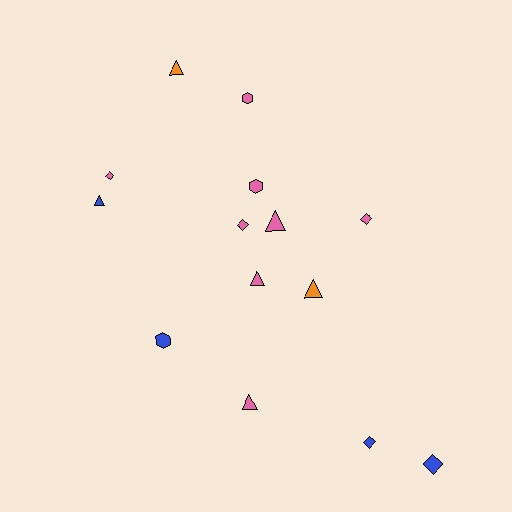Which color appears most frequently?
Pink, with 8 objects.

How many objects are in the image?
There are 14 objects.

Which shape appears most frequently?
Triangle, with 6 objects.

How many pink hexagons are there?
There are 2 pink hexagons.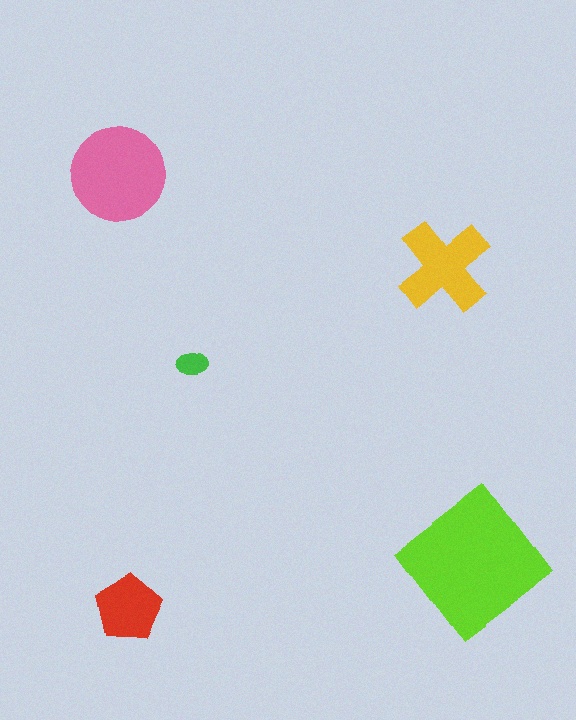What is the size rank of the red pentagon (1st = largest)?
4th.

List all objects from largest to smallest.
The lime diamond, the pink circle, the yellow cross, the red pentagon, the green ellipse.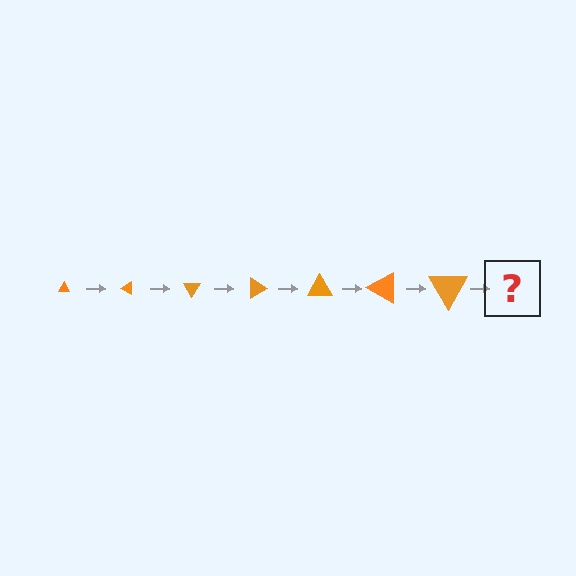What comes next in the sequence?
The next element should be a triangle, larger than the previous one and rotated 210 degrees from the start.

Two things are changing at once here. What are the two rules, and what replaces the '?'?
The two rules are that the triangle grows larger each step and it rotates 30 degrees each step. The '?' should be a triangle, larger than the previous one and rotated 210 degrees from the start.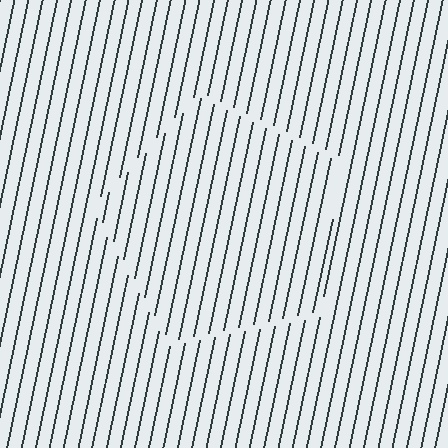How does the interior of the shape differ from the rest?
The interior of the shape contains the same grating, shifted by half a period — the contour is defined by the phase discontinuity where line-ends from the inner and outer gratings abut.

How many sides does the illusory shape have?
5 sides — the line-ends trace a pentagon.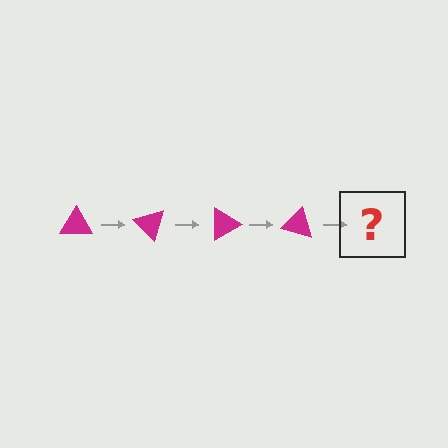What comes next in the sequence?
The next element should be a magenta triangle rotated 180 degrees.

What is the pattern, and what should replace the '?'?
The pattern is that the triangle rotates 45 degrees each step. The '?' should be a magenta triangle rotated 180 degrees.